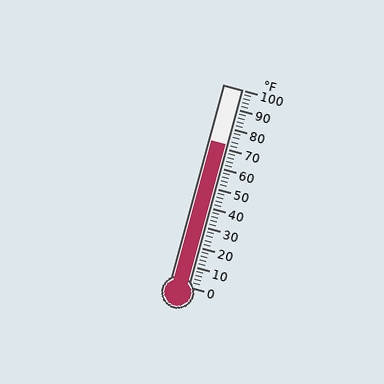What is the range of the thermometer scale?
The thermometer scale ranges from 0°F to 100°F.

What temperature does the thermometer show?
The thermometer shows approximately 72°F.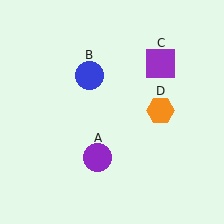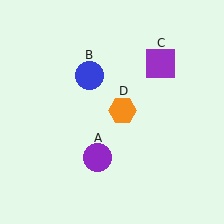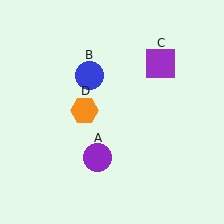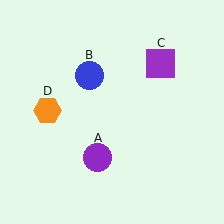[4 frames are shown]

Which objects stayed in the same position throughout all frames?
Purple circle (object A) and blue circle (object B) and purple square (object C) remained stationary.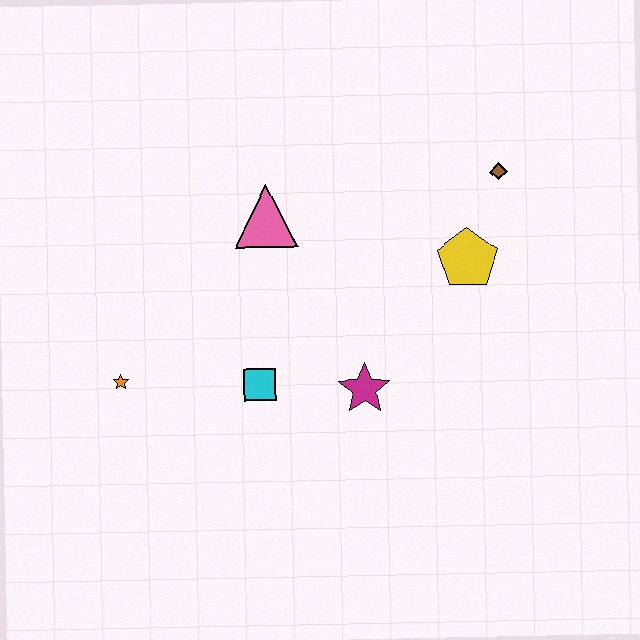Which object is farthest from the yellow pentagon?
The orange star is farthest from the yellow pentagon.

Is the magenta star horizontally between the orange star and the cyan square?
No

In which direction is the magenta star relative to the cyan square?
The magenta star is to the right of the cyan square.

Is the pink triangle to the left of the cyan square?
No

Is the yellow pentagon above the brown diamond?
No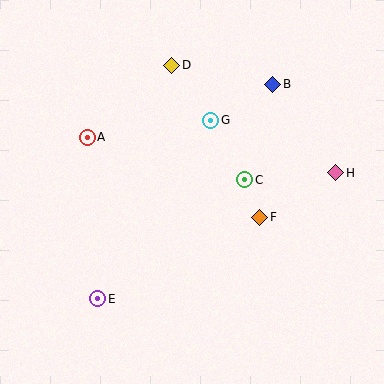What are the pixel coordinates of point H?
Point H is at (336, 173).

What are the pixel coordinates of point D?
Point D is at (172, 65).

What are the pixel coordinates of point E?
Point E is at (98, 299).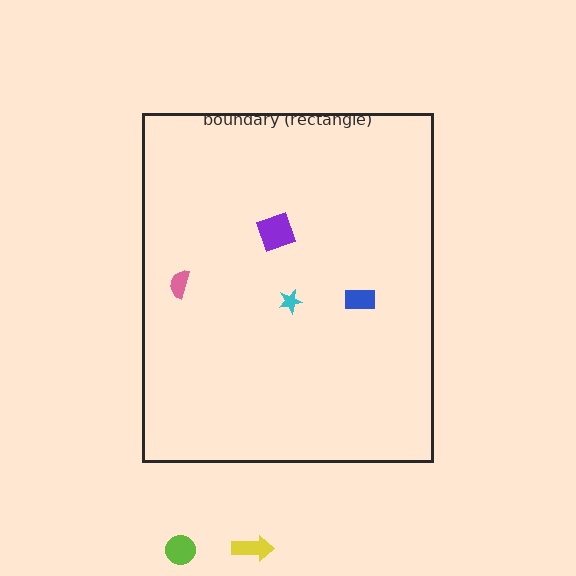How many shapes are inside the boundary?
4 inside, 2 outside.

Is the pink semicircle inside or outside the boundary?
Inside.